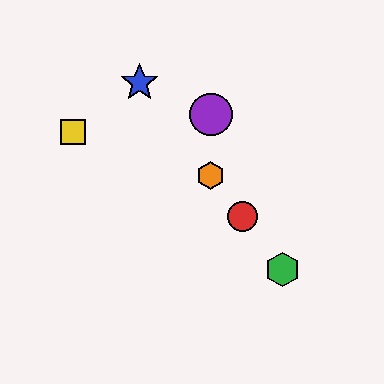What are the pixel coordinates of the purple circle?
The purple circle is at (211, 115).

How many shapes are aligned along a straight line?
4 shapes (the red circle, the blue star, the green hexagon, the orange hexagon) are aligned along a straight line.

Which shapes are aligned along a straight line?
The red circle, the blue star, the green hexagon, the orange hexagon are aligned along a straight line.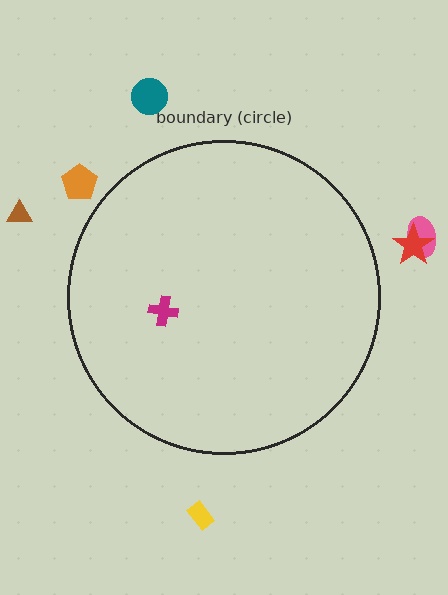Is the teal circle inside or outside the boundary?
Outside.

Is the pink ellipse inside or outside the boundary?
Outside.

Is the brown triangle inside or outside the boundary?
Outside.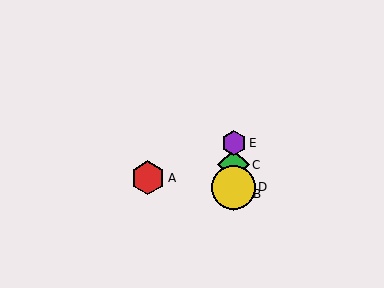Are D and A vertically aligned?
No, D is at x≈234 and A is at x≈148.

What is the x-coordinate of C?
Object C is at x≈234.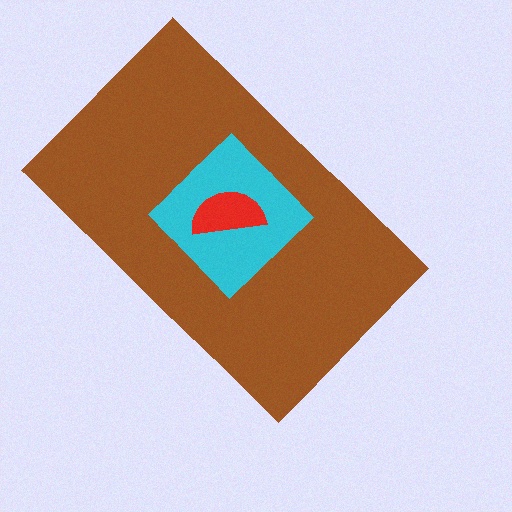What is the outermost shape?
The brown rectangle.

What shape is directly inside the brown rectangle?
The cyan diamond.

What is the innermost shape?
The red semicircle.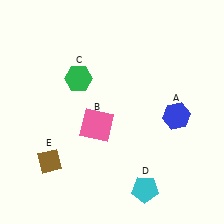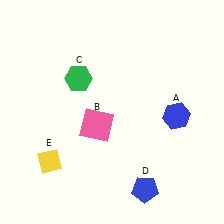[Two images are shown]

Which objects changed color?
D changed from cyan to blue. E changed from brown to yellow.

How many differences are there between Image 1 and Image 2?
There are 2 differences between the two images.